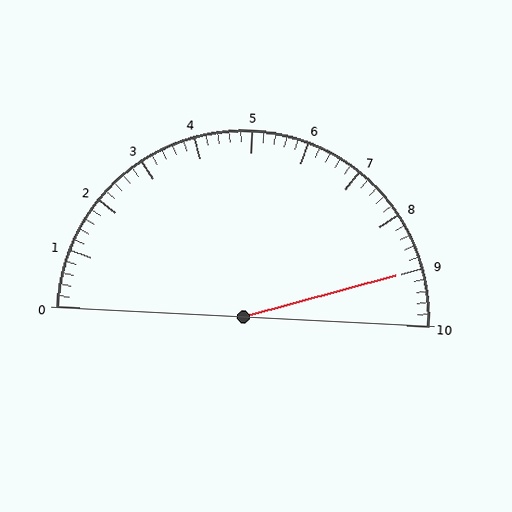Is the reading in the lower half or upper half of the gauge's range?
The reading is in the upper half of the range (0 to 10).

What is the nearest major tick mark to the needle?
The nearest major tick mark is 9.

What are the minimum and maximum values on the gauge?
The gauge ranges from 0 to 10.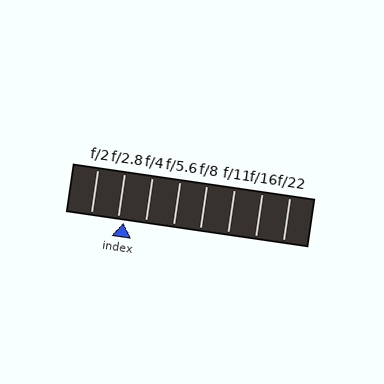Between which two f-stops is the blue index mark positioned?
The index mark is between f/2.8 and f/4.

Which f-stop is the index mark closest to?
The index mark is closest to f/2.8.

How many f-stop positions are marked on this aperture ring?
There are 8 f-stop positions marked.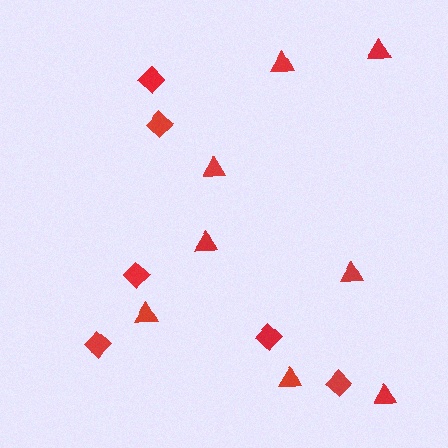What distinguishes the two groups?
There are 2 groups: one group of triangles (8) and one group of diamonds (6).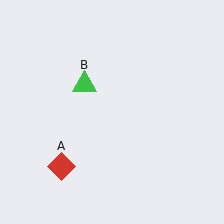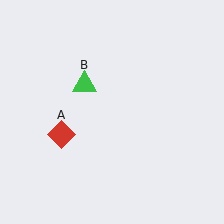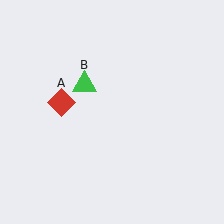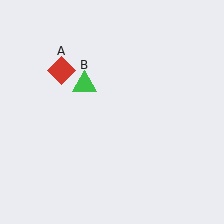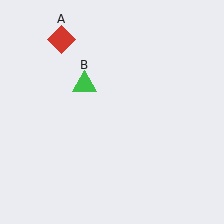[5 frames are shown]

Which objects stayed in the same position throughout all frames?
Green triangle (object B) remained stationary.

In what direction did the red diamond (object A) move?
The red diamond (object A) moved up.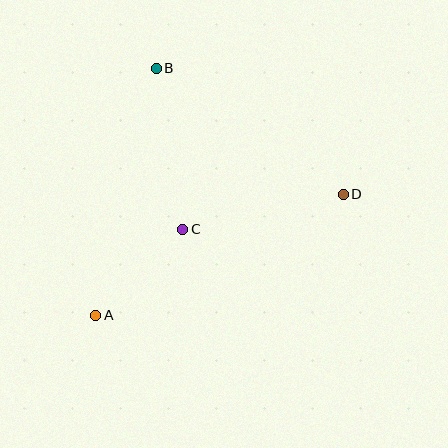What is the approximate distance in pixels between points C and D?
The distance between C and D is approximately 164 pixels.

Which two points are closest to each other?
Points A and C are closest to each other.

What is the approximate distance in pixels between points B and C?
The distance between B and C is approximately 163 pixels.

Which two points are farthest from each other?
Points A and D are farthest from each other.